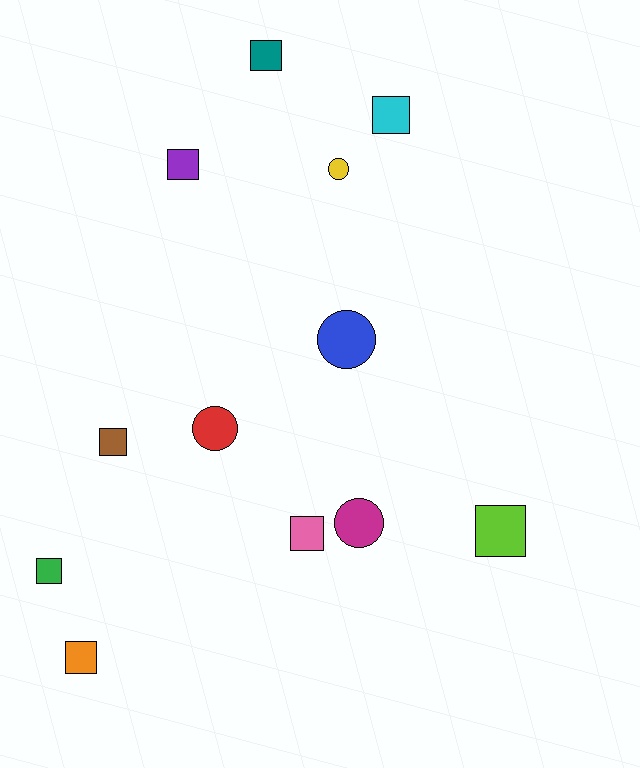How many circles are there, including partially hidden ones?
There are 4 circles.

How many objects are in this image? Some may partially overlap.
There are 12 objects.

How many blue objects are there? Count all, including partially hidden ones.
There is 1 blue object.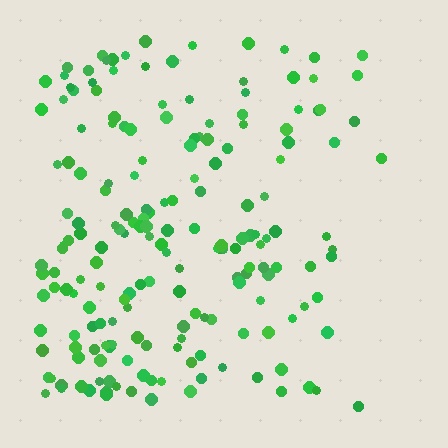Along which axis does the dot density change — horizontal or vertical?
Horizontal.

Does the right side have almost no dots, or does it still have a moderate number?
Still a moderate number, just noticeably fewer than the left.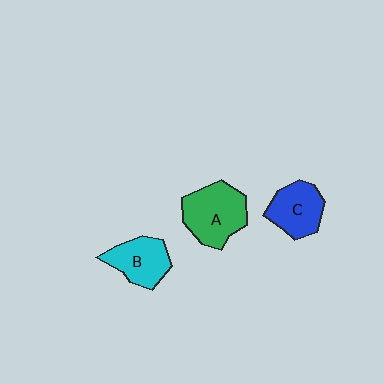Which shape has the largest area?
Shape A (green).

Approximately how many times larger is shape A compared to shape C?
Approximately 1.3 times.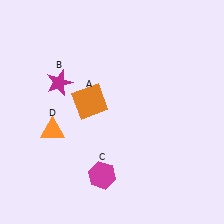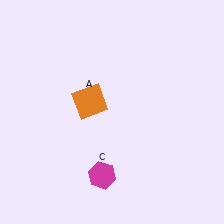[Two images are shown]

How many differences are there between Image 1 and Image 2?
There are 2 differences between the two images.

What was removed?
The magenta star (B), the orange triangle (D) were removed in Image 2.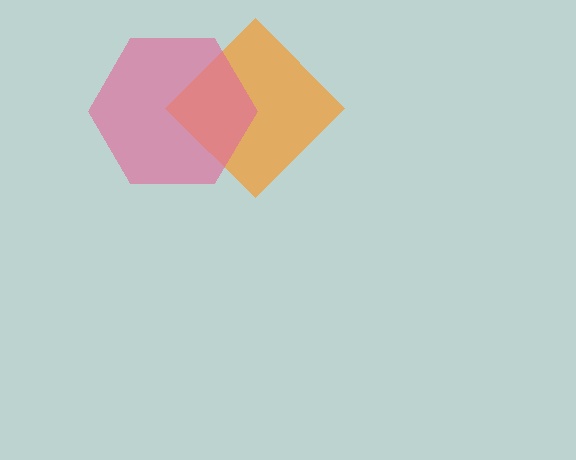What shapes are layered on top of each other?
The layered shapes are: an orange diamond, a pink hexagon.